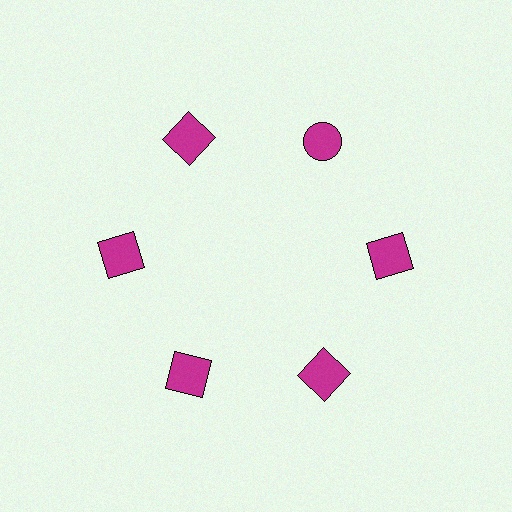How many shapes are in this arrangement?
There are 6 shapes arranged in a ring pattern.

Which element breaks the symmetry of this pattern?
The magenta circle at roughly the 1 o'clock position breaks the symmetry. All other shapes are magenta squares.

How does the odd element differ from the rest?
It has a different shape: circle instead of square.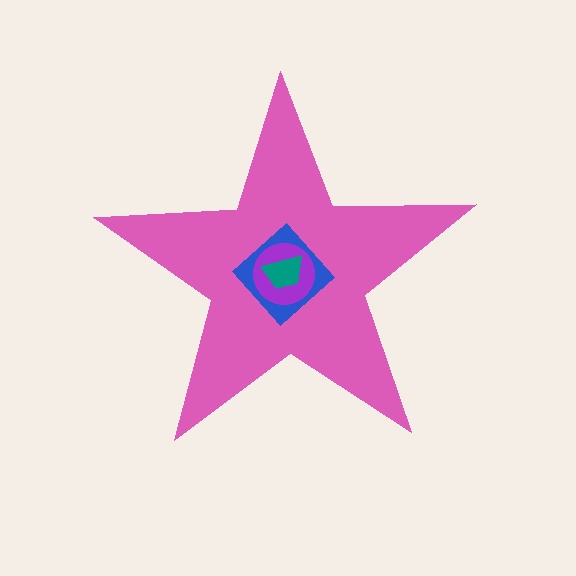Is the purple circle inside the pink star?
Yes.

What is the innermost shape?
The teal trapezoid.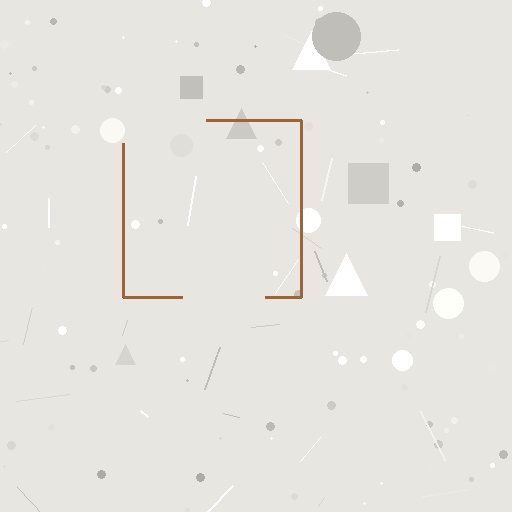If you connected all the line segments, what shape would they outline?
They would outline a square.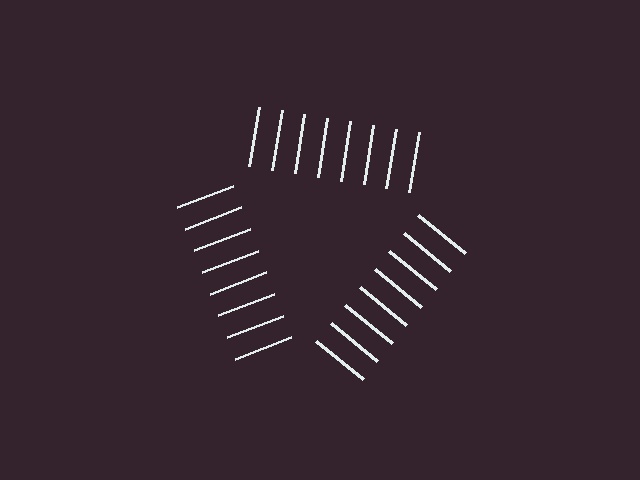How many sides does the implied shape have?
3 sides — the line-ends trace a triangle.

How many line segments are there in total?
24 — 8 along each of the 3 edges.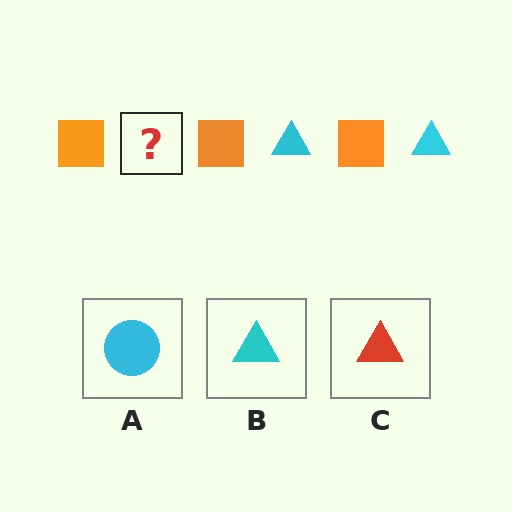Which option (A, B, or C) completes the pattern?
B.